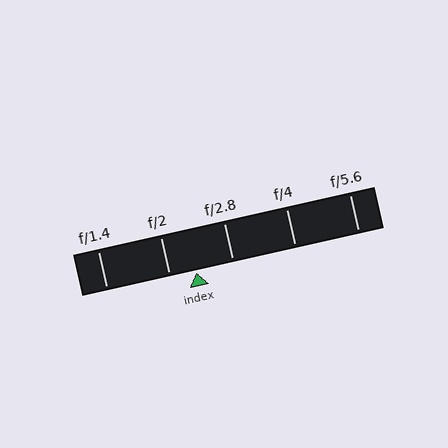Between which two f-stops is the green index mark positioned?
The index mark is between f/2 and f/2.8.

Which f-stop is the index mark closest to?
The index mark is closest to f/2.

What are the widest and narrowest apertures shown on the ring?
The widest aperture shown is f/1.4 and the narrowest is f/5.6.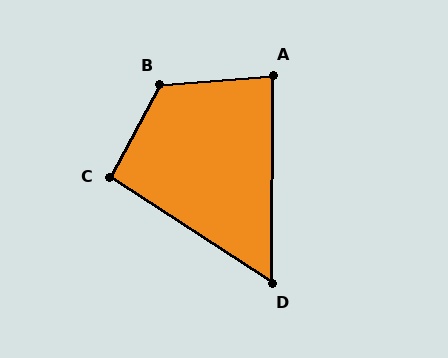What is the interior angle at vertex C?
Approximately 95 degrees (approximately right).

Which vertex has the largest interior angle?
B, at approximately 123 degrees.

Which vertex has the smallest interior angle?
D, at approximately 57 degrees.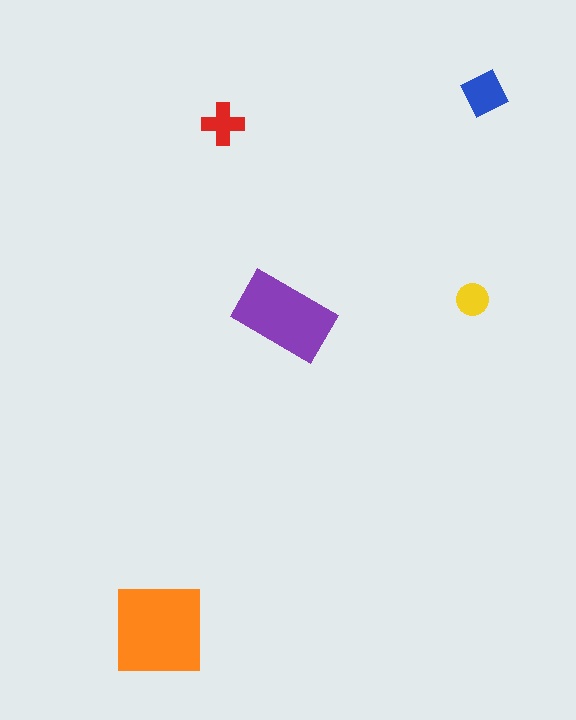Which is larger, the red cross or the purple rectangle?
The purple rectangle.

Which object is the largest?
The orange square.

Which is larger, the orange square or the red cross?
The orange square.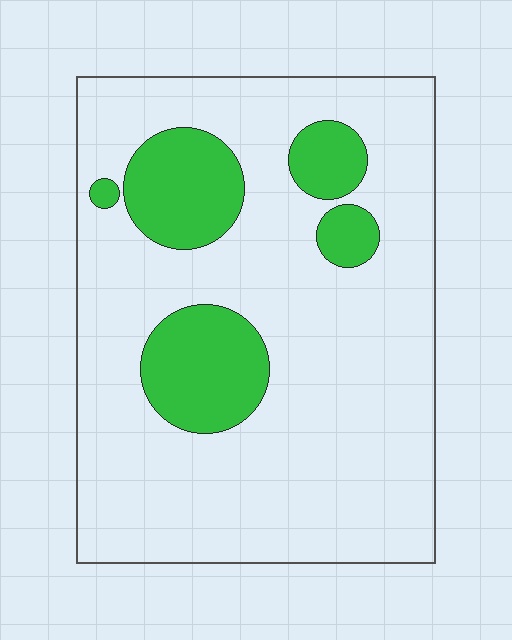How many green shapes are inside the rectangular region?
5.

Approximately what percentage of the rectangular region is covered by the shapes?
Approximately 20%.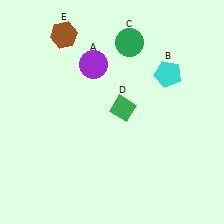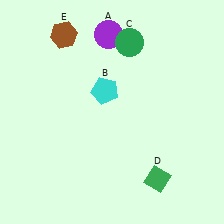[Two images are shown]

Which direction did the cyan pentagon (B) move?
The cyan pentagon (B) moved left.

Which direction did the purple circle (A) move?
The purple circle (A) moved up.